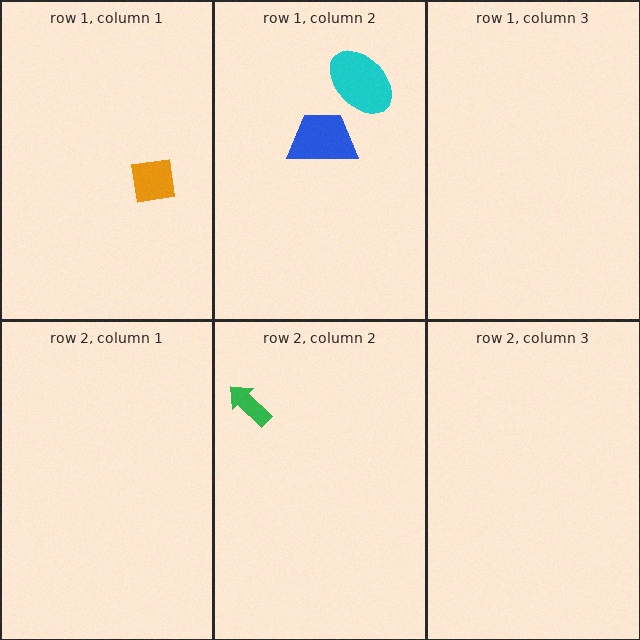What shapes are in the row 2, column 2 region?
The green arrow.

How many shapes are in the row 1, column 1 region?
1.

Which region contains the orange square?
The row 1, column 1 region.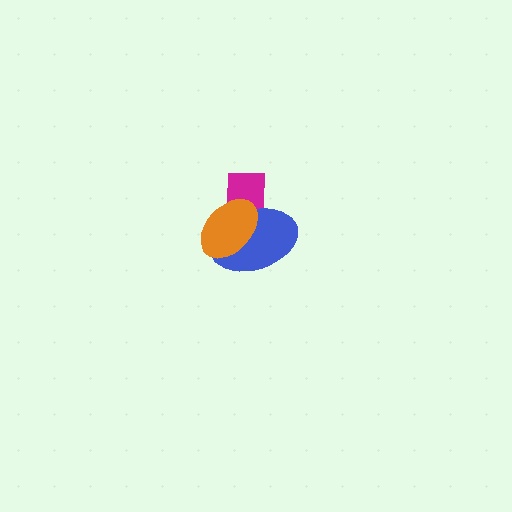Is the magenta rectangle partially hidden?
Yes, it is partially covered by another shape.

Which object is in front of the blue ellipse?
The orange ellipse is in front of the blue ellipse.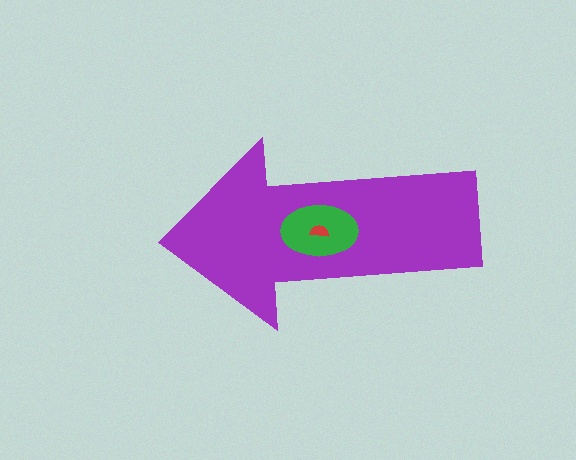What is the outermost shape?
The purple arrow.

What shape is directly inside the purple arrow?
The green ellipse.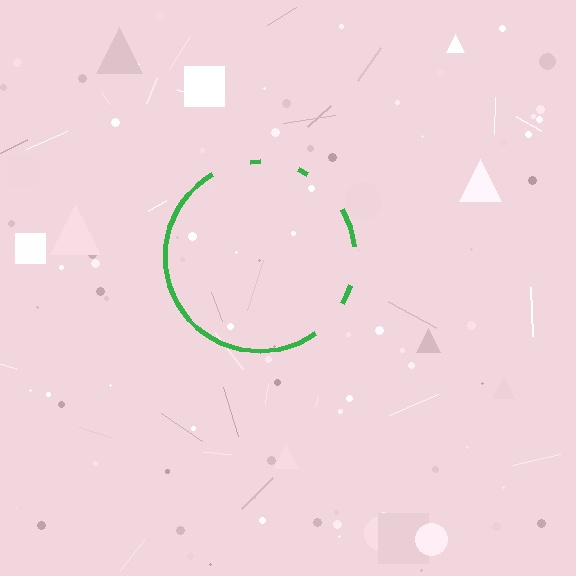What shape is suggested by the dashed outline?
The dashed outline suggests a circle.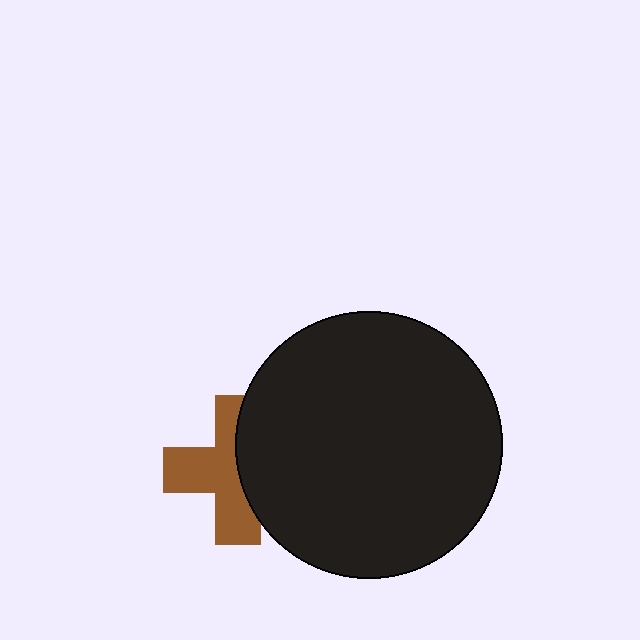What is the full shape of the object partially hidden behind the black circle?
The partially hidden object is a brown cross.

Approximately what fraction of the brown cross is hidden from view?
Roughly 43% of the brown cross is hidden behind the black circle.